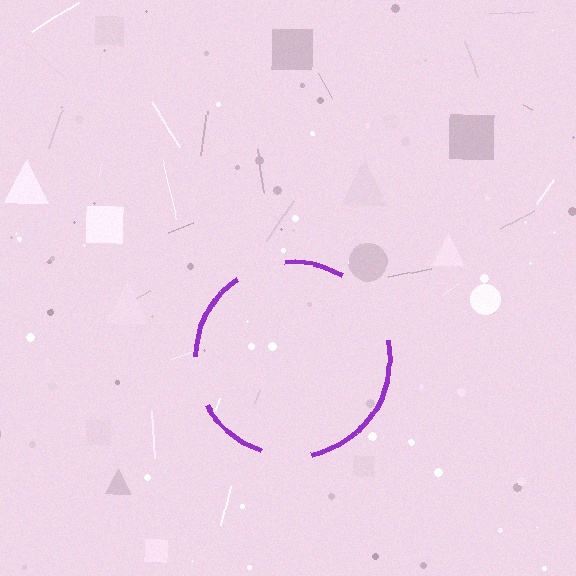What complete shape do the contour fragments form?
The contour fragments form a circle.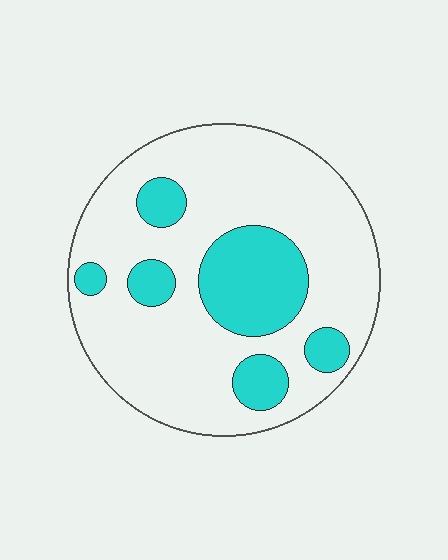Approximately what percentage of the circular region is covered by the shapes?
Approximately 25%.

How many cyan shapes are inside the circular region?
6.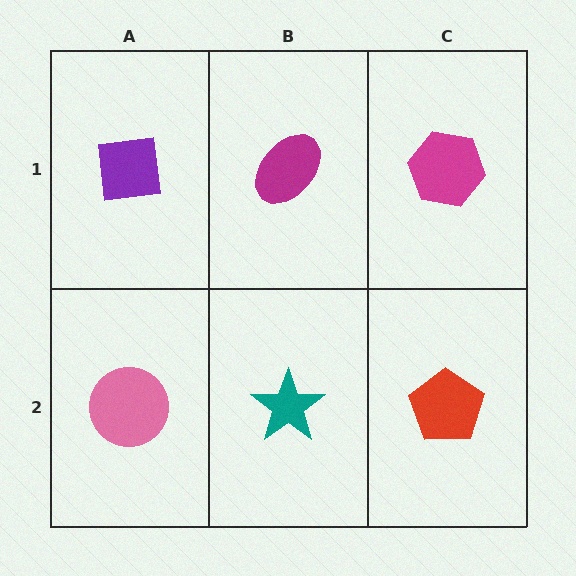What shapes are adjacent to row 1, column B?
A teal star (row 2, column B), a purple square (row 1, column A), a magenta hexagon (row 1, column C).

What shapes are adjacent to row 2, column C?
A magenta hexagon (row 1, column C), a teal star (row 2, column B).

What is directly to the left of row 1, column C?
A magenta ellipse.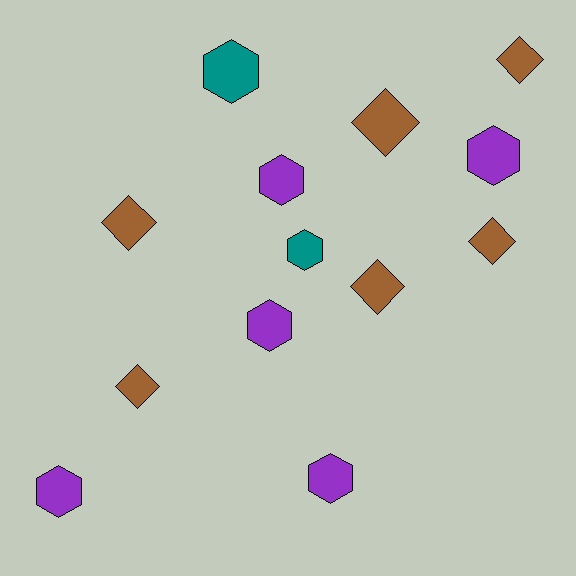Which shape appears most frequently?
Hexagon, with 7 objects.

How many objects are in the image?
There are 13 objects.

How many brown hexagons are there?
There are no brown hexagons.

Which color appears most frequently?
Brown, with 6 objects.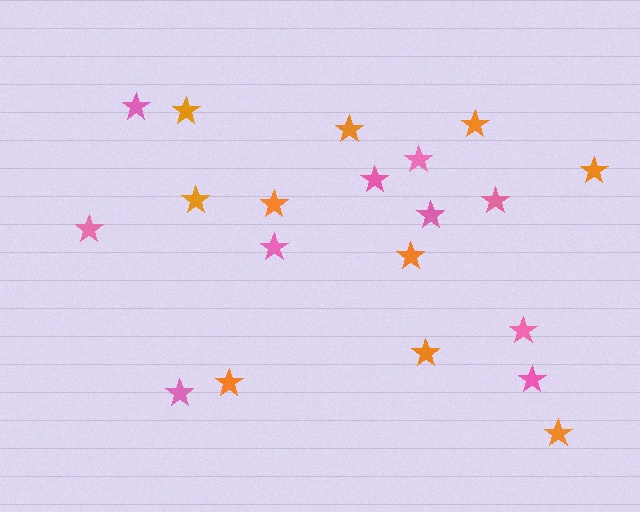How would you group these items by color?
There are 2 groups: one group of pink stars (10) and one group of orange stars (10).